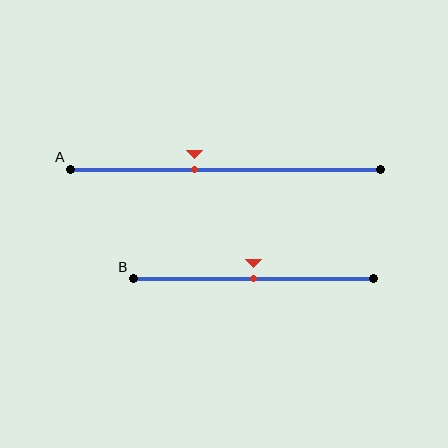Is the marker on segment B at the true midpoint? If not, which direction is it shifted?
Yes, the marker on segment B is at the true midpoint.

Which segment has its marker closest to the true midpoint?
Segment B has its marker closest to the true midpoint.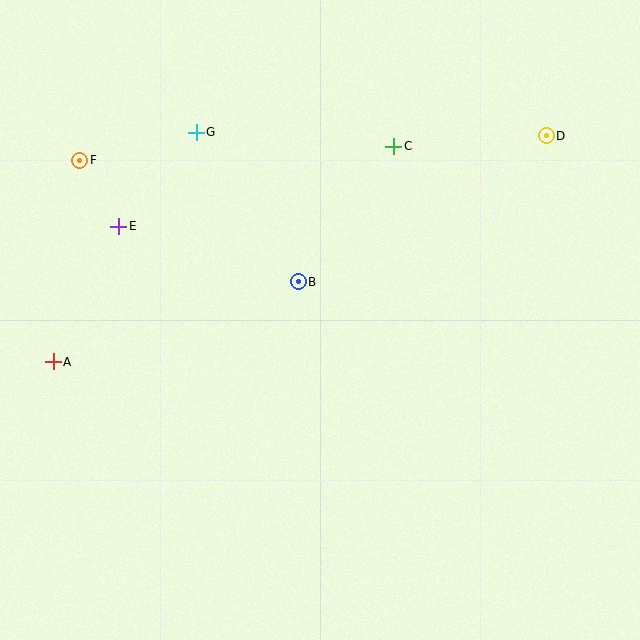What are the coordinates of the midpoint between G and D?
The midpoint between G and D is at (371, 134).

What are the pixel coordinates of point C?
Point C is at (394, 146).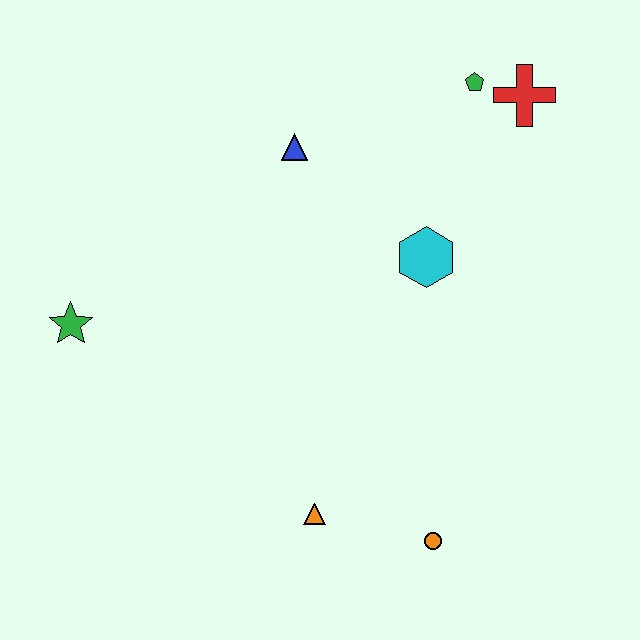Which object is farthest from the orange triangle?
The red cross is farthest from the orange triangle.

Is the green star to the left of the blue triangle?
Yes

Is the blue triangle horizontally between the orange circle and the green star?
Yes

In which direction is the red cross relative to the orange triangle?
The red cross is above the orange triangle.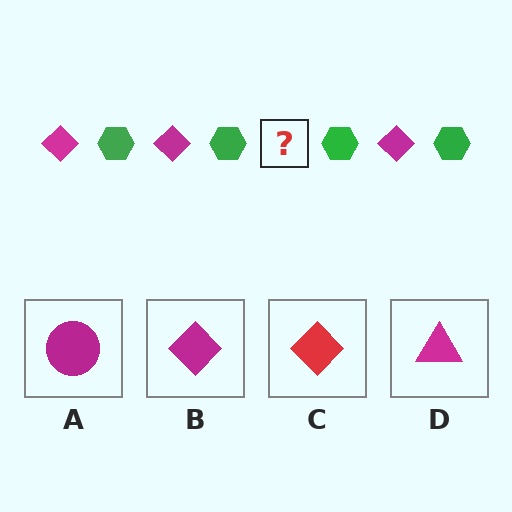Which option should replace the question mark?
Option B.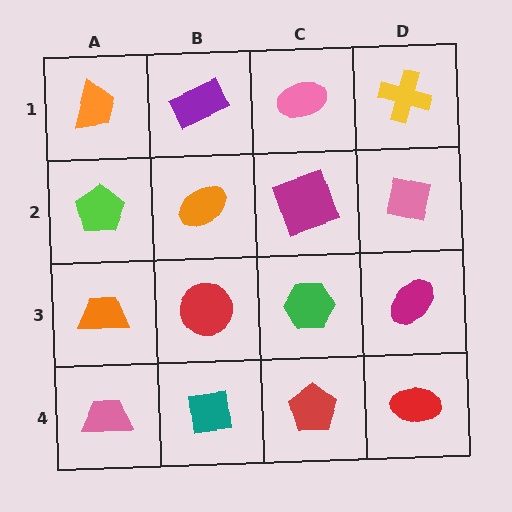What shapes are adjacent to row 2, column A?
An orange trapezoid (row 1, column A), an orange trapezoid (row 3, column A), an orange ellipse (row 2, column B).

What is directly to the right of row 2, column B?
A magenta square.